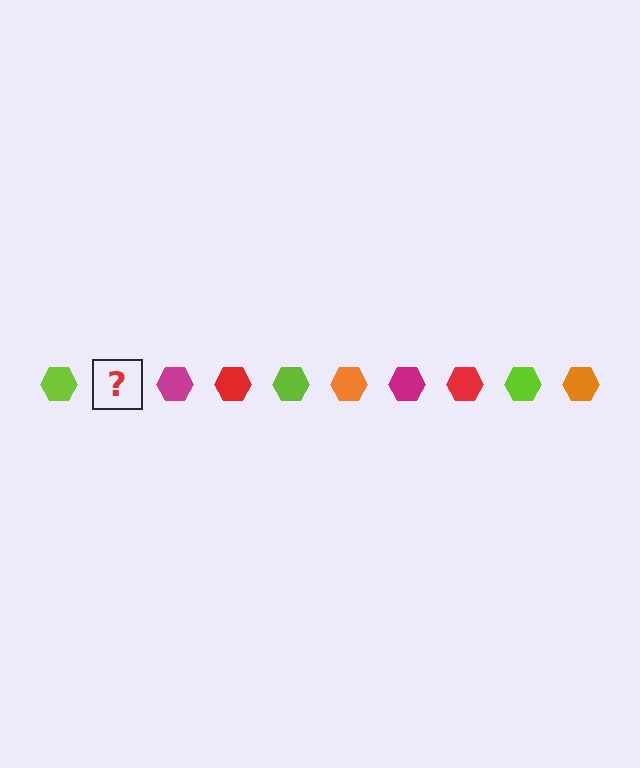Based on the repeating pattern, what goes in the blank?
The blank should be an orange hexagon.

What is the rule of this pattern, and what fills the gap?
The rule is that the pattern cycles through lime, orange, magenta, red hexagons. The gap should be filled with an orange hexagon.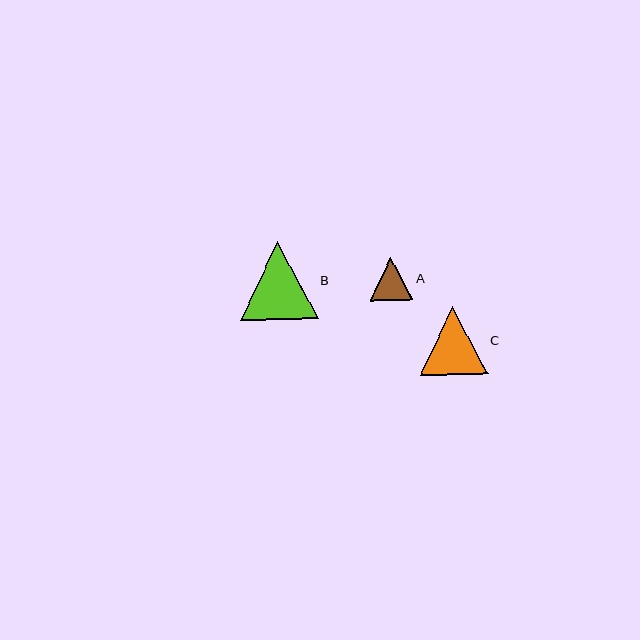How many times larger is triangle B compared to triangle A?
Triangle B is approximately 1.8 times the size of triangle A.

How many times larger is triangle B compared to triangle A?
Triangle B is approximately 1.8 times the size of triangle A.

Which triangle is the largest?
Triangle B is the largest with a size of approximately 78 pixels.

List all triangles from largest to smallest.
From largest to smallest: B, C, A.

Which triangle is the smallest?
Triangle A is the smallest with a size of approximately 44 pixels.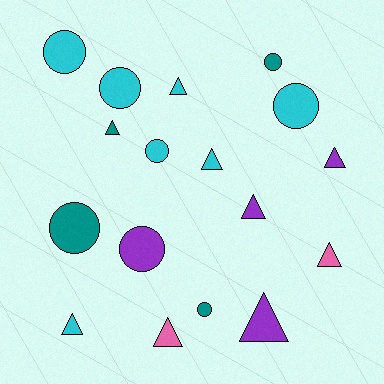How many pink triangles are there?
There are 2 pink triangles.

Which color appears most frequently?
Cyan, with 7 objects.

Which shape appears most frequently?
Triangle, with 9 objects.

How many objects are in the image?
There are 17 objects.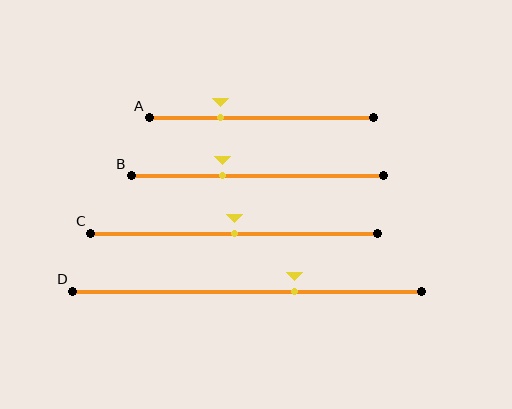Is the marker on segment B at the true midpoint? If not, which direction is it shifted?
No, the marker on segment B is shifted to the left by about 14% of the segment length.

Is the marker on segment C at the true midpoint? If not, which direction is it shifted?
Yes, the marker on segment C is at the true midpoint.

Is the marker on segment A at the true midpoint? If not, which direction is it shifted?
No, the marker on segment A is shifted to the left by about 18% of the segment length.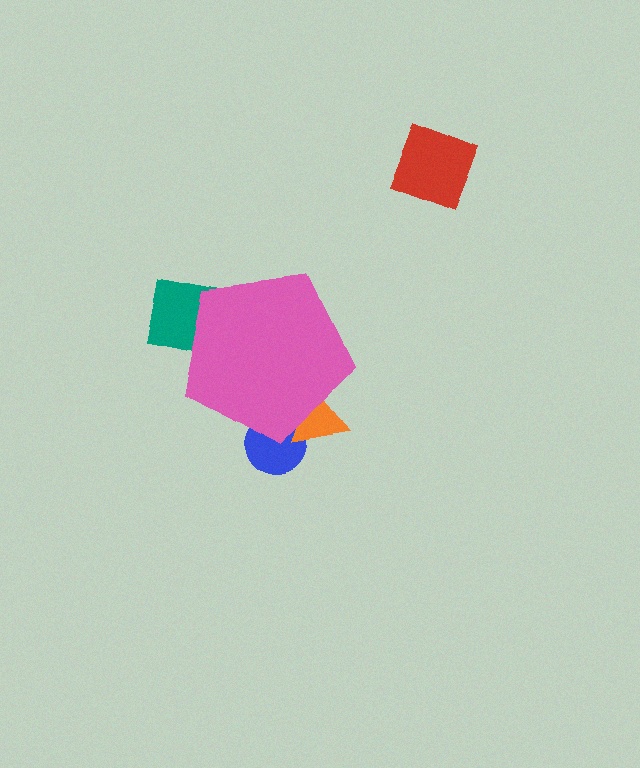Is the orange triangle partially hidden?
Yes, the orange triangle is partially hidden behind the pink pentagon.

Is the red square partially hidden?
No, the red square is fully visible.